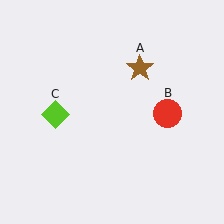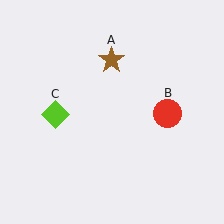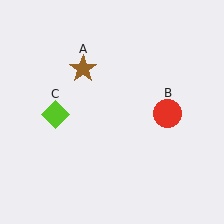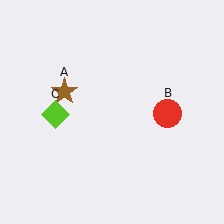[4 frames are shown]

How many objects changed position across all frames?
1 object changed position: brown star (object A).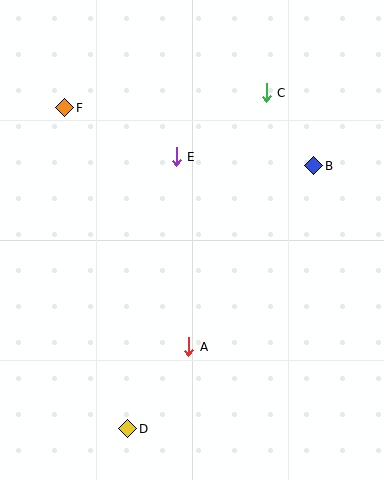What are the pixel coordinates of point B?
Point B is at (314, 166).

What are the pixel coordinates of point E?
Point E is at (176, 157).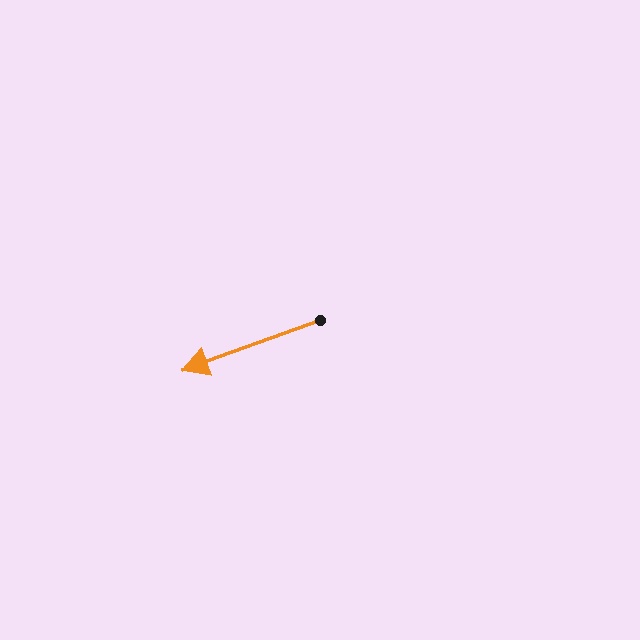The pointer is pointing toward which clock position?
Roughly 8 o'clock.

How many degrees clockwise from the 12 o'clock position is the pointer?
Approximately 250 degrees.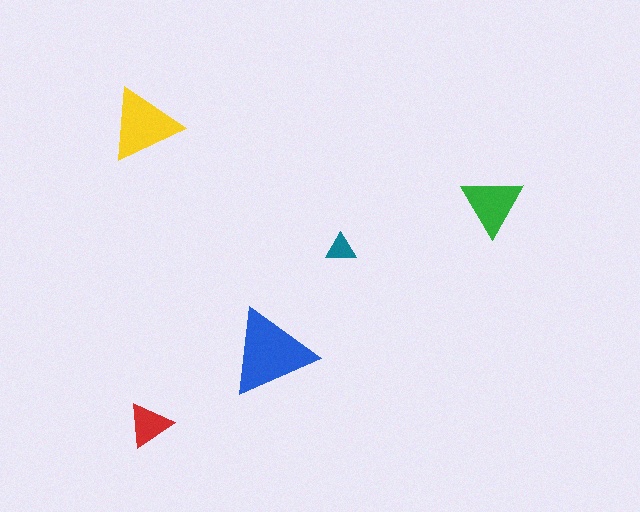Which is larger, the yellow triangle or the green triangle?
The yellow one.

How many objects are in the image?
There are 5 objects in the image.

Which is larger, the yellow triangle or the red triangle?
The yellow one.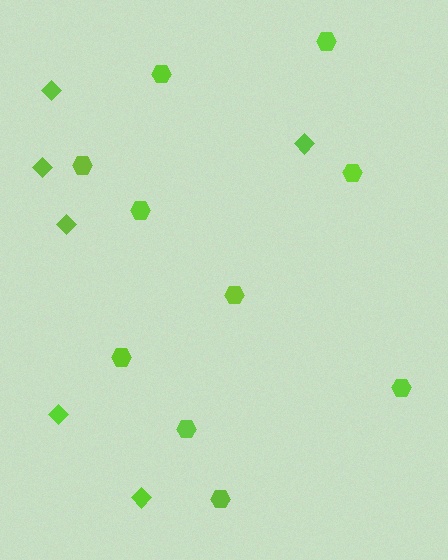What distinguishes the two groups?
There are 2 groups: one group of diamonds (6) and one group of hexagons (10).